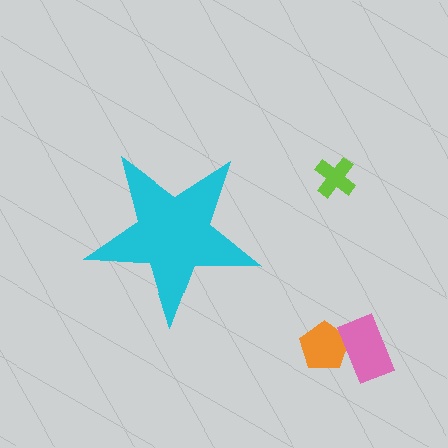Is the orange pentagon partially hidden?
No, the orange pentagon is fully visible.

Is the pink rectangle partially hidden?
No, the pink rectangle is fully visible.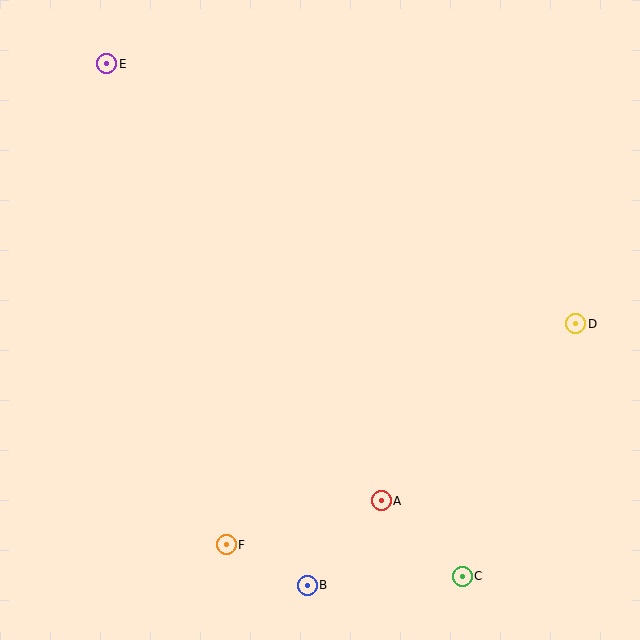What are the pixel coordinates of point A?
Point A is at (381, 501).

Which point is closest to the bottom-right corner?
Point C is closest to the bottom-right corner.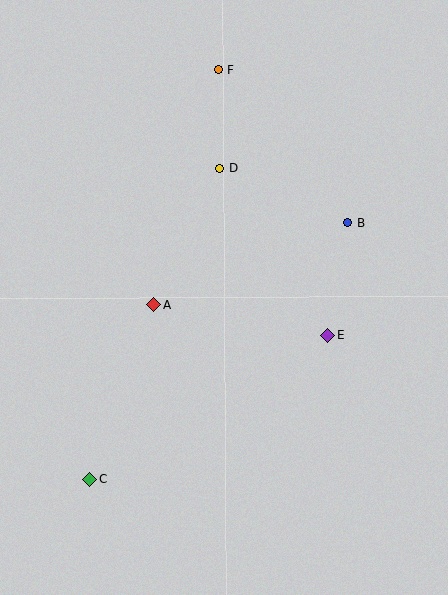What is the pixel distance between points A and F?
The distance between A and F is 244 pixels.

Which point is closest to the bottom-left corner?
Point C is closest to the bottom-left corner.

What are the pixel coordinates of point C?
Point C is at (90, 479).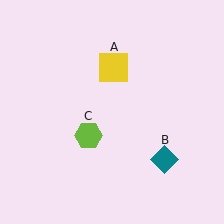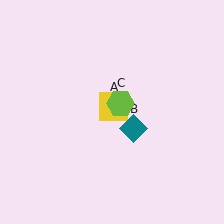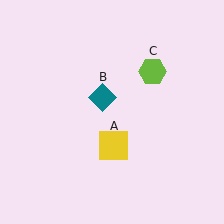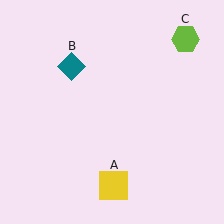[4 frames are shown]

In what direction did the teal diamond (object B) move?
The teal diamond (object B) moved up and to the left.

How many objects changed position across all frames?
3 objects changed position: yellow square (object A), teal diamond (object B), lime hexagon (object C).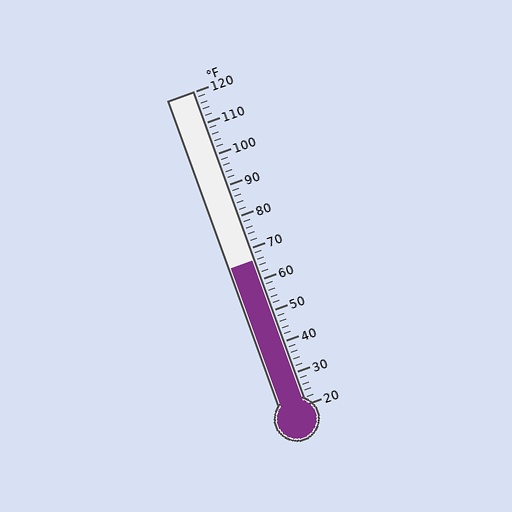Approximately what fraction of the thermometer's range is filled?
The thermometer is filled to approximately 45% of its range.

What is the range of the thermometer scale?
The thermometer scale ranges from 20°F to 120°F.